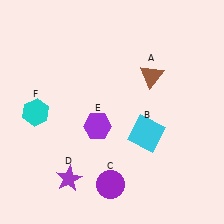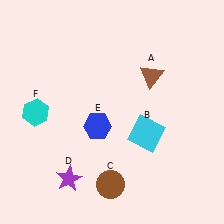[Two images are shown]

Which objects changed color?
C changed from purple to brown. E changed from purple to blue.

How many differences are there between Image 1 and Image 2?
There are 2 differences between the two images.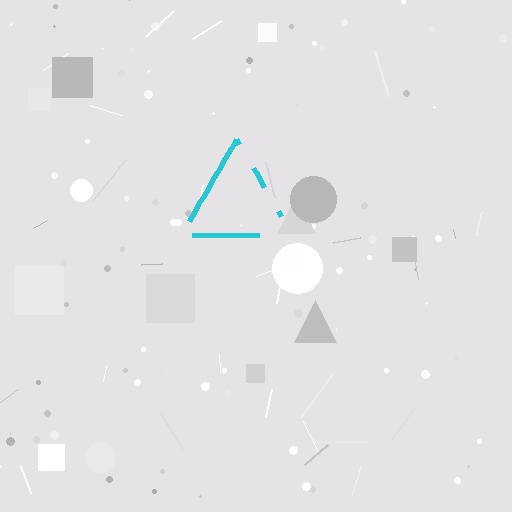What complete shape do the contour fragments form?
The contour fragments form a triangle.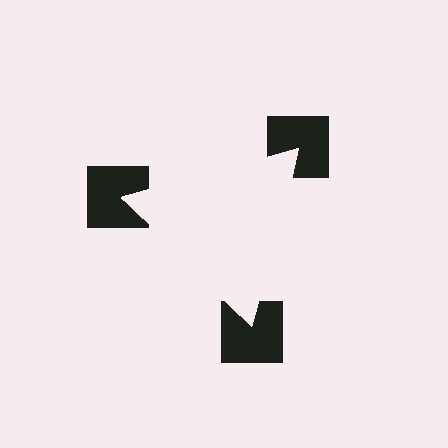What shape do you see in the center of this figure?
An illusory triangle — its edges are inferred from the aligned wedge cuts in the notched squares, not physically drawn.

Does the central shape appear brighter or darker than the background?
It typically appears slightly brighter than the background, even though no actual brightness change is drawn.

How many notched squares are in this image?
There are 3 — one at each vertex of the illusory triangle.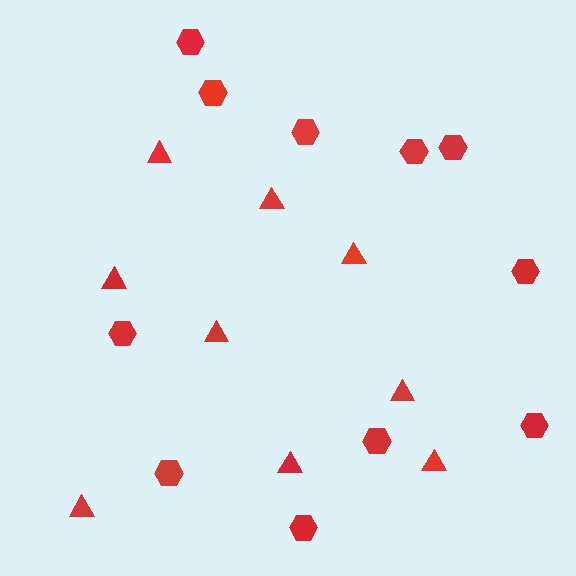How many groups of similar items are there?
There are 2 groups: one group of triangles (9) and one group of hexagons (11).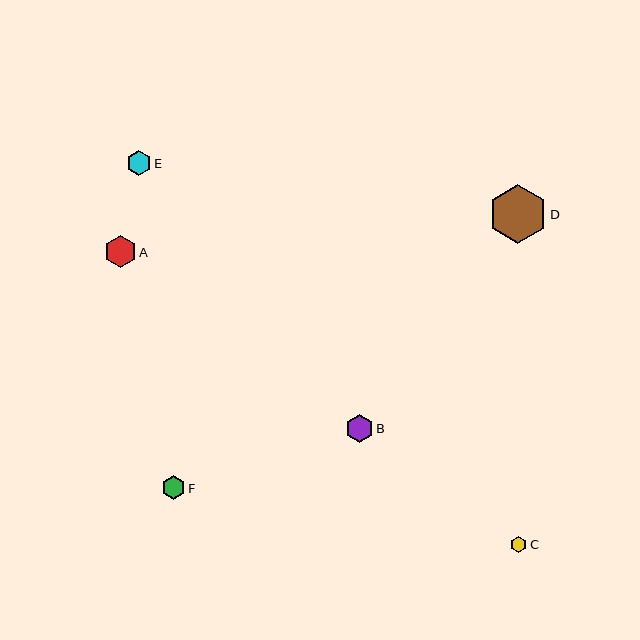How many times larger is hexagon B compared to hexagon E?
Hexagon B is approximately 1.1 times the size of hexagon E.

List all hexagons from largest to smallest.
From largest to smallest: D, A, B, E, F, C.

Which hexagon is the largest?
Hexagon D is the largest with a size of approximately 59 pixels.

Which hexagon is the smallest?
Hexagon C is the smallest with a size of approximately 16 pixels.